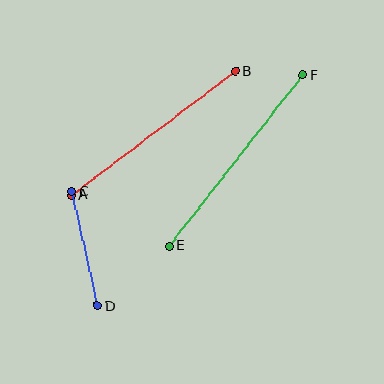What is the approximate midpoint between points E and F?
The midpoint is at approximately (236, 161) pixels.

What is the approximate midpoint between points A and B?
The midpoint is at approximately (153, 133) pixels.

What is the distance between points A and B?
The distance is approximately 206 pixels.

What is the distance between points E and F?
The distance is approximately 217 pixels.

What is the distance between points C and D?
The distance is approximately 117 pixels.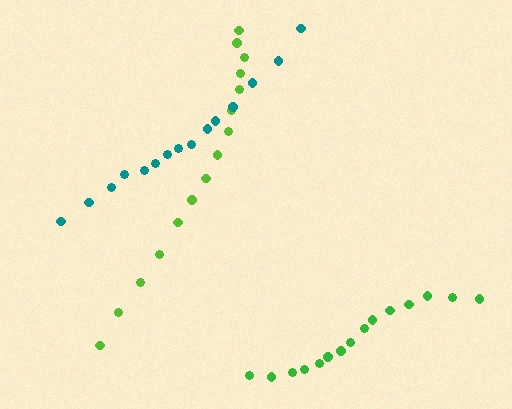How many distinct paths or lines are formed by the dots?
There are 3 distinct paths.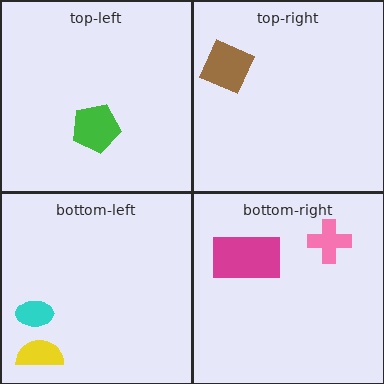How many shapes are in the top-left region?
1.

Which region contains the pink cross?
The bottom-right region.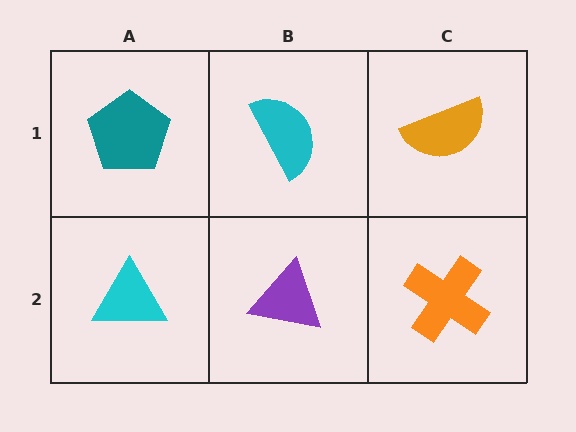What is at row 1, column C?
An orange semicircle.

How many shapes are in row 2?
3 shapes.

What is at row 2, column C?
An orange cross.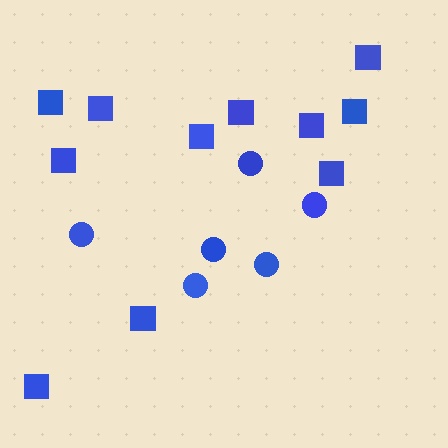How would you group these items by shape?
There are 2 groups: one group of circles (6) and one group of squares (11).